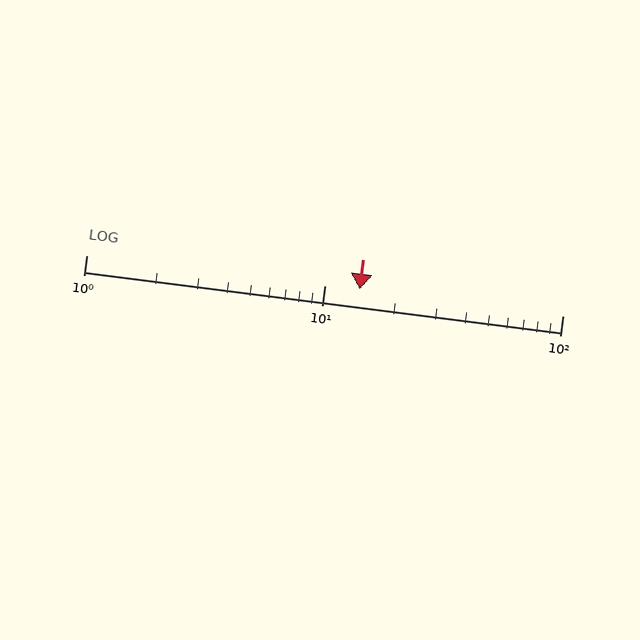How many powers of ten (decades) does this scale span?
The scale spans 2 decades, from 1 to 100.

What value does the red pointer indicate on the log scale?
The pointer indicates approximately 14.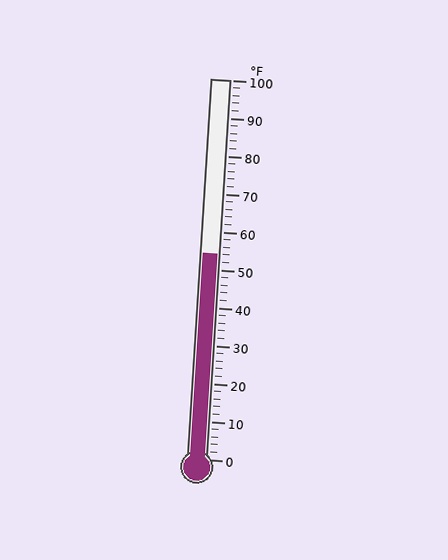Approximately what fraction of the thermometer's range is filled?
The thermometer is filled to approximately 55% of its range.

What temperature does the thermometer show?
The thermometer shows approximately 54°F.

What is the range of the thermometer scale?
The thermometer scale ranges from 0°F to 100°F.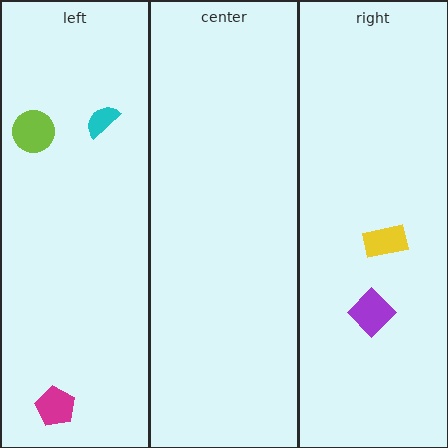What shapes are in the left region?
The magenta pentagon, the cyan semicircle, the lime circle.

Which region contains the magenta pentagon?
The left region.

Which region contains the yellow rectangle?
The right region.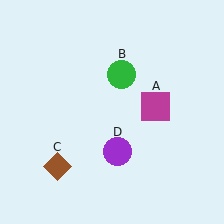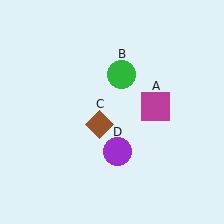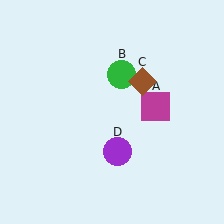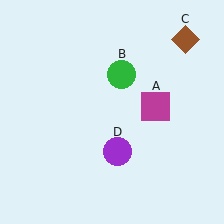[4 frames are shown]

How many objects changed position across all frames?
1 object changed position: brown diamond (object C).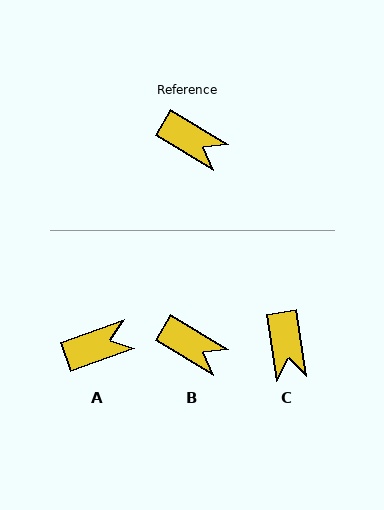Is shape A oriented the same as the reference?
No, it is off by about 51 degrees.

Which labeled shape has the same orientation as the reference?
B.